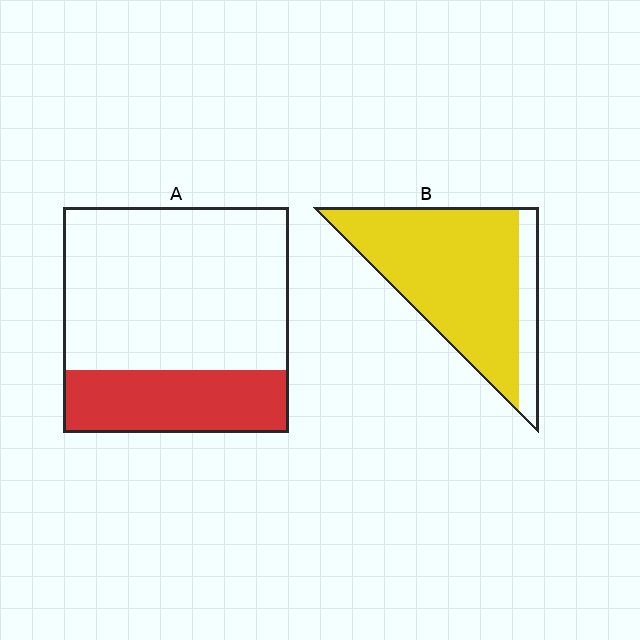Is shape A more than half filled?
No.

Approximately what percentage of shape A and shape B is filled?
A is approximately 30% and B is approximately 85%.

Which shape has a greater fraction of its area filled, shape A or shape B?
Shape B.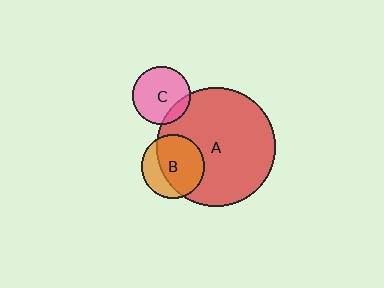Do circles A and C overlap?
Yes.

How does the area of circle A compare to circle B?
Approximately 3.5 times.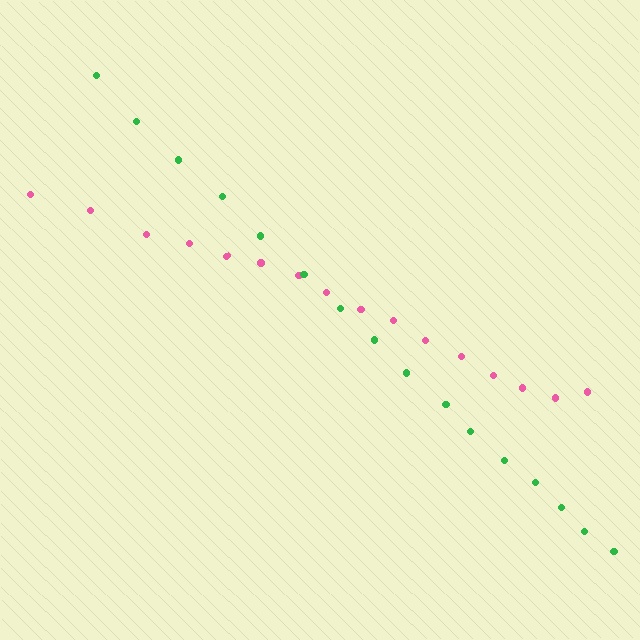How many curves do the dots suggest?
There are 2 distinct paths.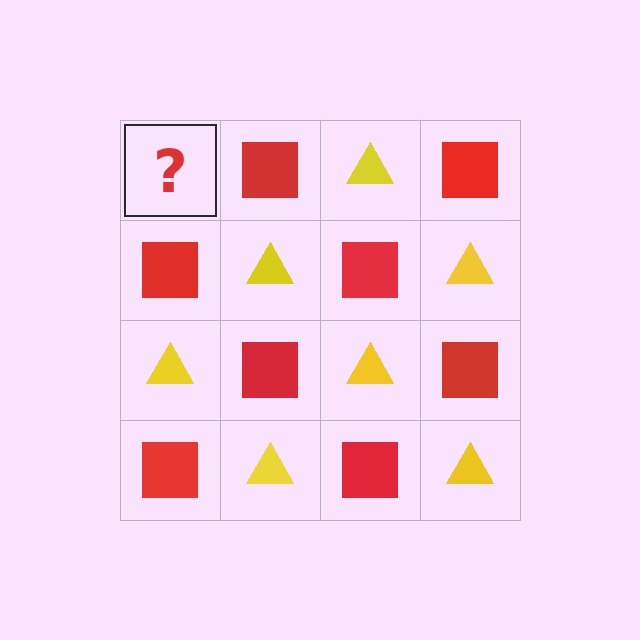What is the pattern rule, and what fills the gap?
The rule is that it alternates yellow triangle and red square in a checkerboard pattern. The gap should be filled with a yellow triangle.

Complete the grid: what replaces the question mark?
The question mark should be replaced with a yellow triangle.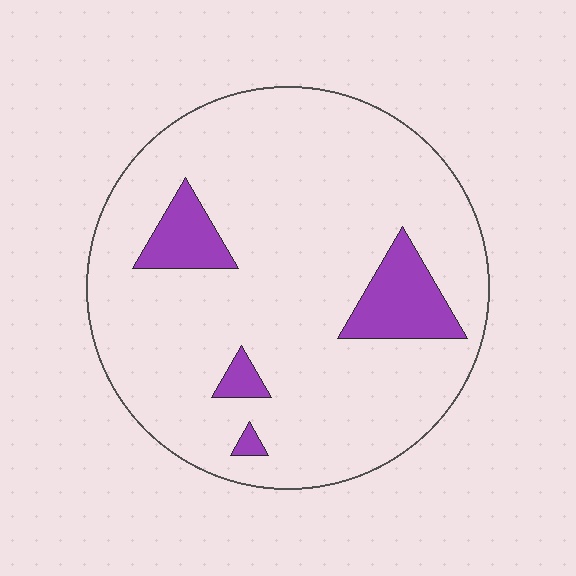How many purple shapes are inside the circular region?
4.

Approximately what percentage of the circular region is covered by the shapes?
Approximately 10%.